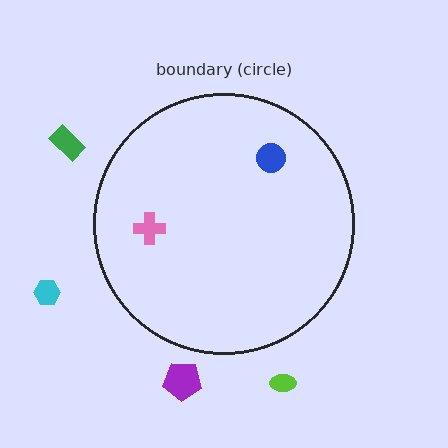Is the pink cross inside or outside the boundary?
Inside.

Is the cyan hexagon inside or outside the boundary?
Outside.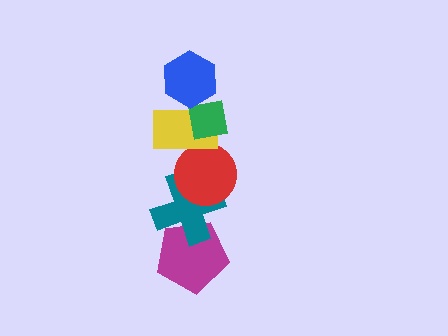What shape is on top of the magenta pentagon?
The teal cross is on top of the magenta pentagon.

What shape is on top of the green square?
The blue hexagon is on top of the green square.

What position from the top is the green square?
The green square is 2nd from the top.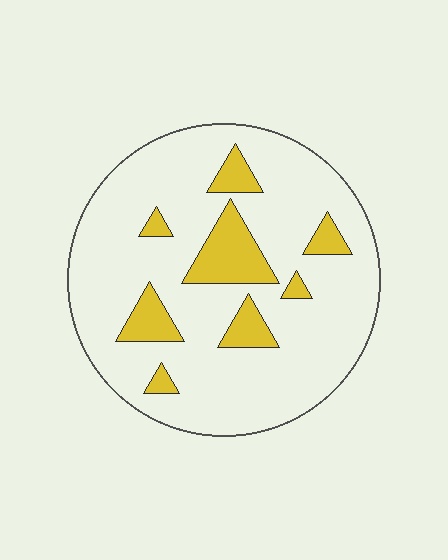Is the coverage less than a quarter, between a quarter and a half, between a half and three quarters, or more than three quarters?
Less than a quarter.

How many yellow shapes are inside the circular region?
8.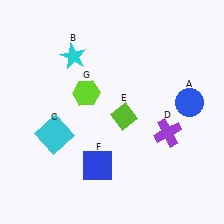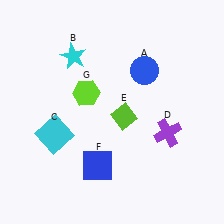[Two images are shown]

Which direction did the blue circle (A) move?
The blue circle (A) moved left.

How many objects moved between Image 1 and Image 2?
1 object moved between the two images.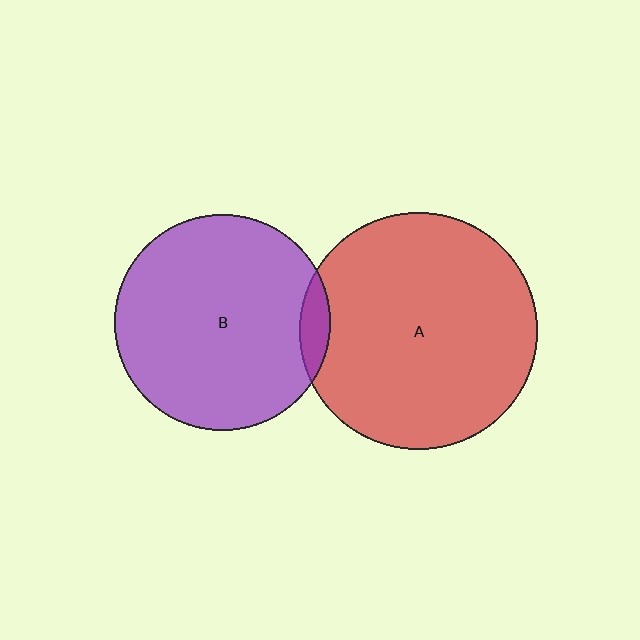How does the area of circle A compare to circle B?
Approximately 1.2 times.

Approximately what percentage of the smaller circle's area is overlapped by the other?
Approximately 5%.